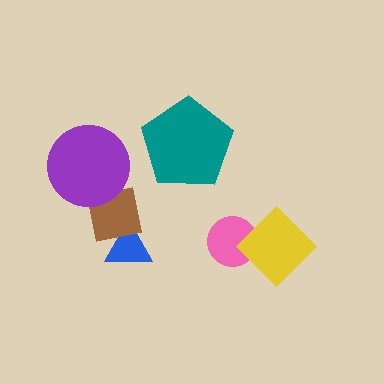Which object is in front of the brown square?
The purple circle is in front of the brown square.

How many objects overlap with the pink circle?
1 object overlaps with the pink circle.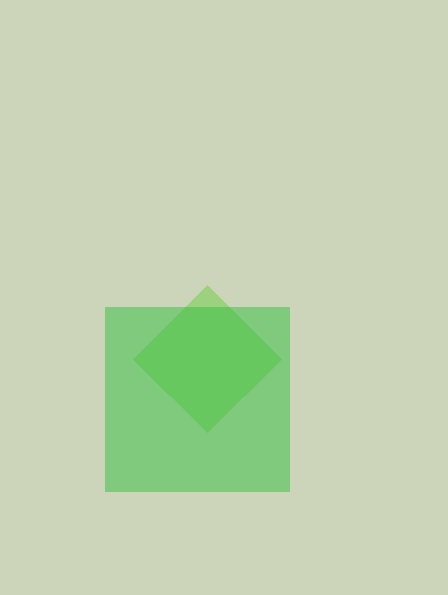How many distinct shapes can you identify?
There are 2 distinct shapes: a lime diamond, a green square.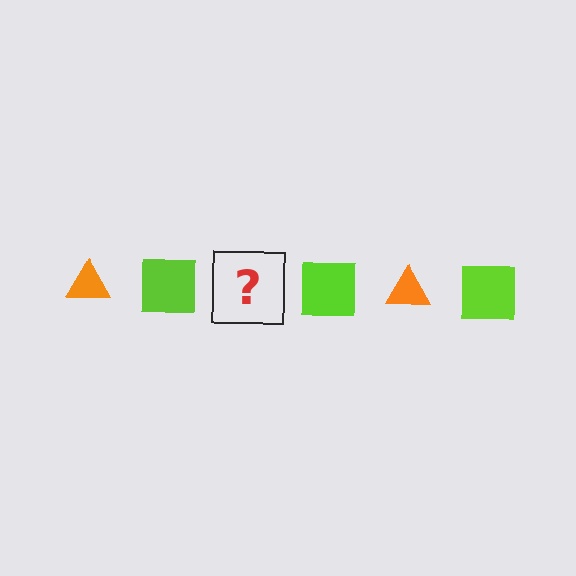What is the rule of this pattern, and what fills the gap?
The rule is that the pattern alternates between orange triangle and lime square. The gap should be filled with an orange triangle.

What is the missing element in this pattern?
The missing element is an orange triangle.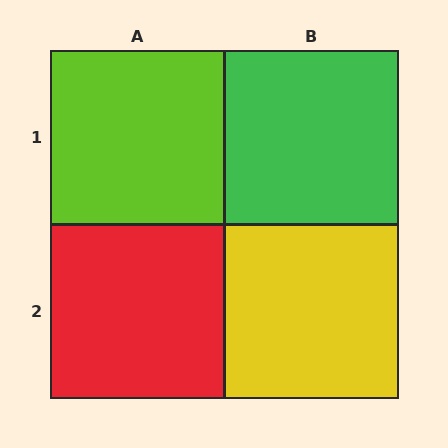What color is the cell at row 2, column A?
Red.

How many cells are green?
1 cell is green.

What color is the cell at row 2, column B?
Yellow.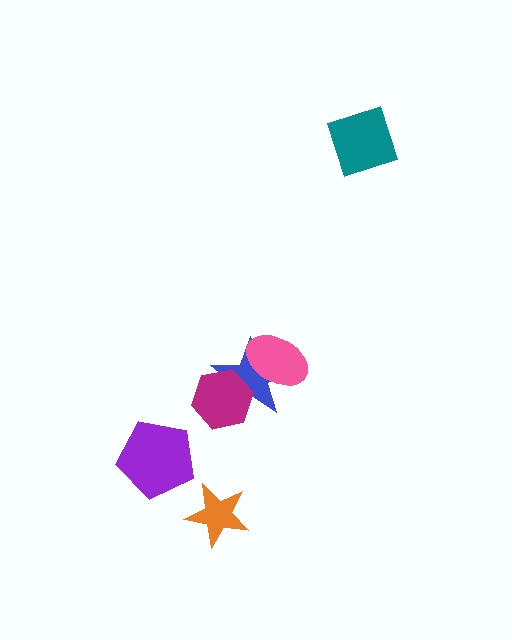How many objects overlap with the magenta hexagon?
1 object overlaps with the magenta hexagon.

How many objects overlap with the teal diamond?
0 objects overlap with the teal diamond.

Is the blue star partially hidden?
Yes, it is partially covered by another shape.